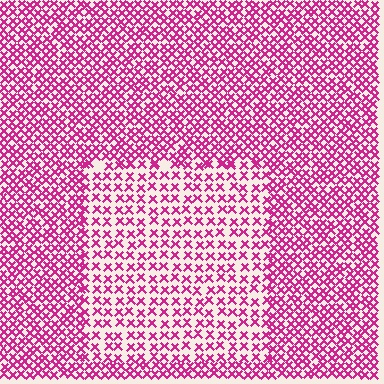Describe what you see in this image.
The image contains small magenta elements arranged at two different densities. A rectangle-shaped region is visible where the elements are less densely packed than the surrounding area.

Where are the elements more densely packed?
The elements are more densely packed outside the rectangle boundary.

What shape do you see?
I see a rectangle.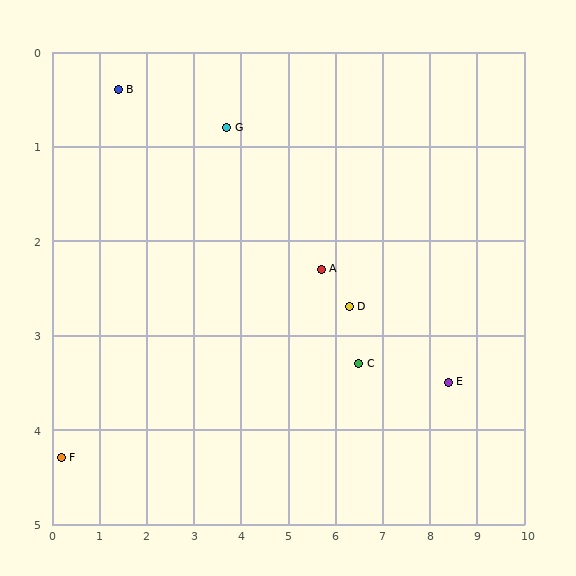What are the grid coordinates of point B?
Point B is at approximately (1.4, 0.4).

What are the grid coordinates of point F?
Point F is at approximately (0.2, 4.3).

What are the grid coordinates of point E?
Point E is at approximately (8.4, 3.5).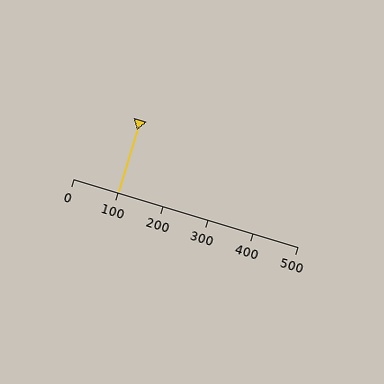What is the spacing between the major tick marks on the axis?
The major ticks are spaced 100 apart.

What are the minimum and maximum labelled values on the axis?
The axis runs from 0 to 500.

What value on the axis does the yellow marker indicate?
The marker indicates approximately 100.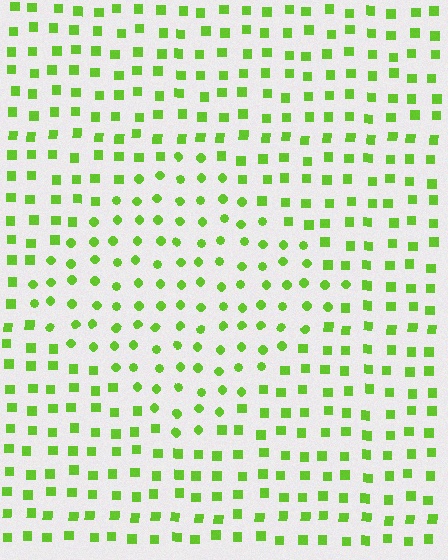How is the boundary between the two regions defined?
The boundary is defined by a change in element shape: circles inside vs. squares outside. All elements share the same color and spacing.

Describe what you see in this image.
The image is filled with small lime elements arranged in a uniform grid. A diamond-shaped region contains circles, while the surrounding area contains squares. The boundary is defined purely by the change in element shape.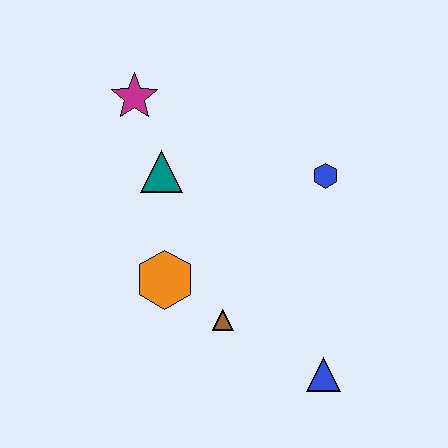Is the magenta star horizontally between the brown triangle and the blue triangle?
No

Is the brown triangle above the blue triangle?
Yes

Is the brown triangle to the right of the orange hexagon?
Yes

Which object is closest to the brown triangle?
The orange hexagon is closest to the brown triangle.